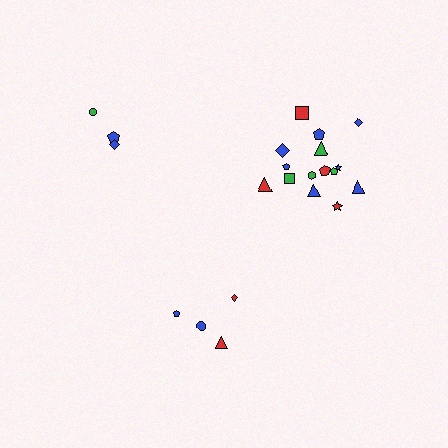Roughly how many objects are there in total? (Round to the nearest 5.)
Roughly 20 objects in total.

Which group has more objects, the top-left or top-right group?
The top-right group.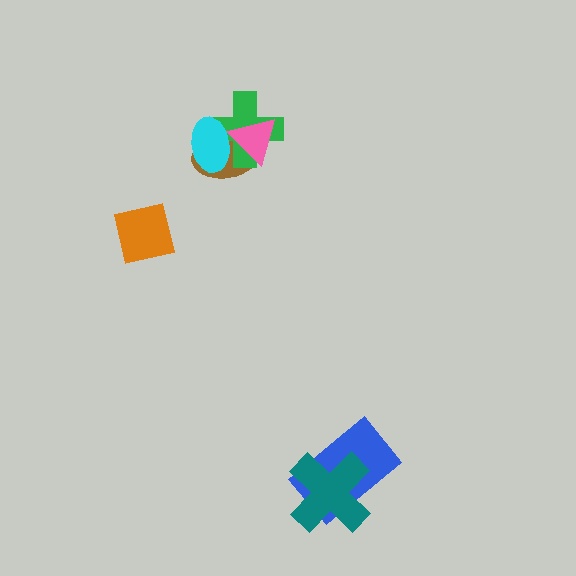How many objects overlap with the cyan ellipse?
3 objects overlap with the cyan ellipse.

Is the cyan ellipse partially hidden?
Yes, it is partially covered by another shape.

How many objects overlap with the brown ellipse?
3 objects overlap with the brown ellipse.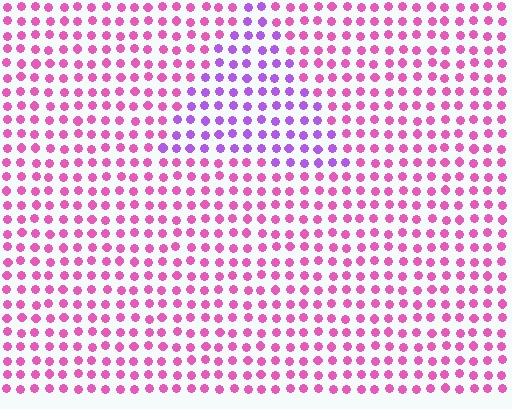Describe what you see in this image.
The image is filled with small pink elements in a uniform arrangement. A triangle-shaped region is visible where the elements are tinted to a slightly different hue, forming a subtle color boundary.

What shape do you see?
I see a triangle.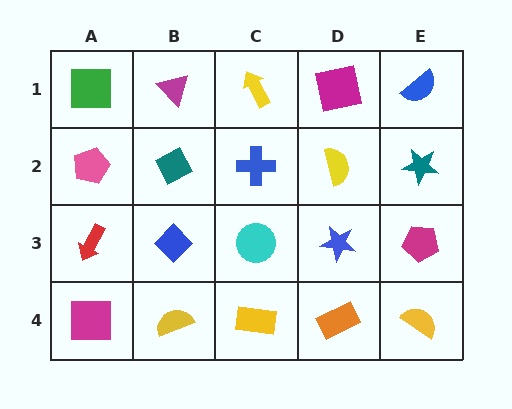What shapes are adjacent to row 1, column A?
A pink pentagon (row 2, column A), a magenta triangle (row 1, column B).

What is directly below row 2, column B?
A blue diamond.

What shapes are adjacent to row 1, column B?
A teal diamond (row 2, column B), a green square (row 1, column A), a yellow arrow (row 1, column C).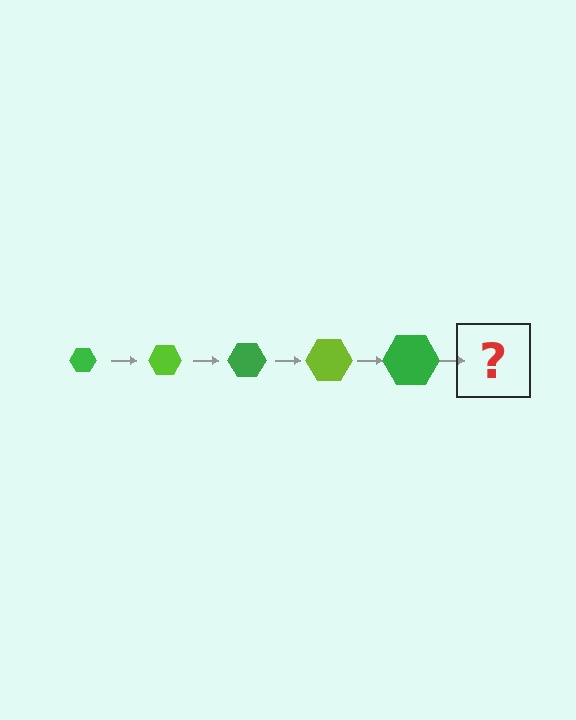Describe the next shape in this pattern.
It should be a lime hexagon, larger than the previous one.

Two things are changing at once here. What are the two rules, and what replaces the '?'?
The two rules are that the hexagon grows larger each step and the color cycles through green and lime. The '?' should be a lime hexagon, larger than the previous one.